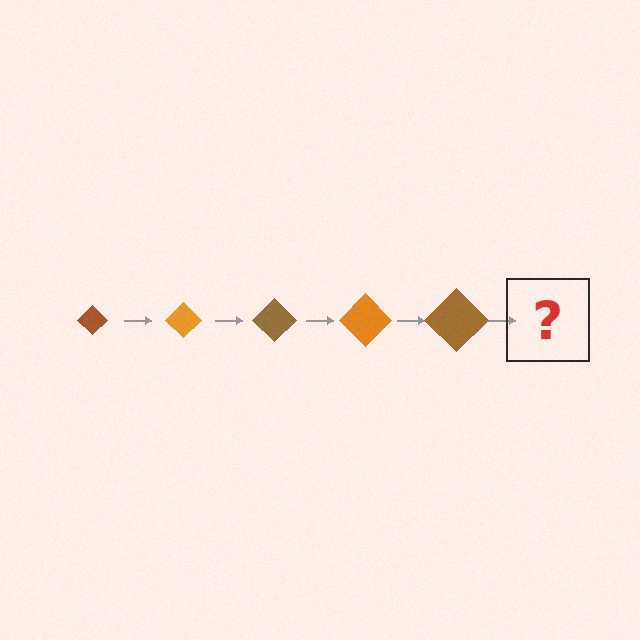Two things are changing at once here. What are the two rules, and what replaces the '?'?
The two rules are that the diamond grows larger each step and the color cycles through brown and orange. The '?' should be an orange diamond, larger than the previous one.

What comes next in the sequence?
The next element should be an orange diamond, larger than the previous one.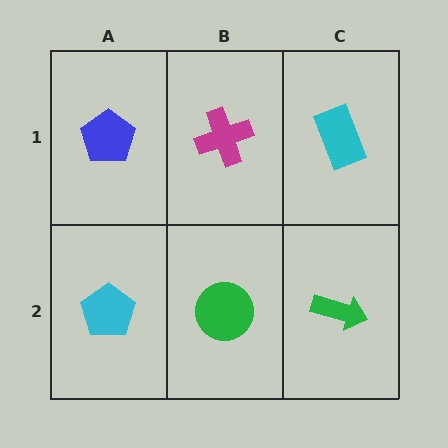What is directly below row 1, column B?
A green circle.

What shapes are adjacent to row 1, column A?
A cyan pentagon (row 2, column A), a magenta cross (row 1, column B).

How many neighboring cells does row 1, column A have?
2.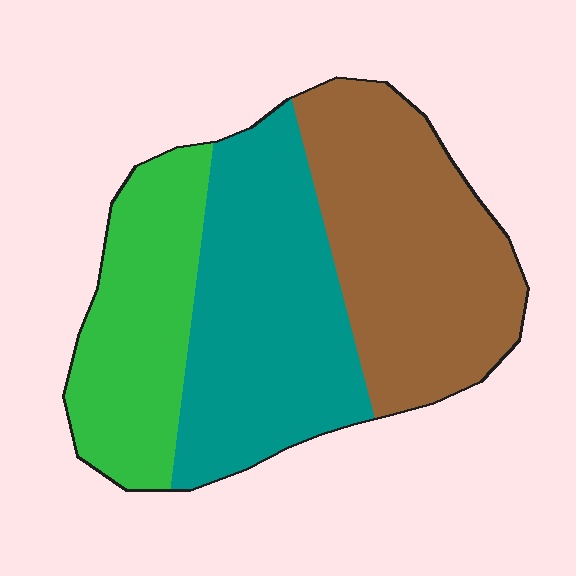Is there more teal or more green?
Teal.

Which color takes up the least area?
Green, at roughly 25%.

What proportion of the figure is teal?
Teal takes up between a third and a half of the figure.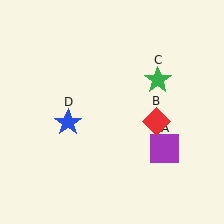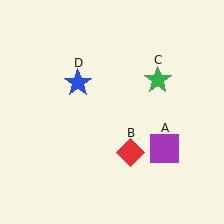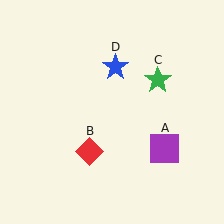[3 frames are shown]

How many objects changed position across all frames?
2 objects changed position: red diamond (object B), blue star (object D).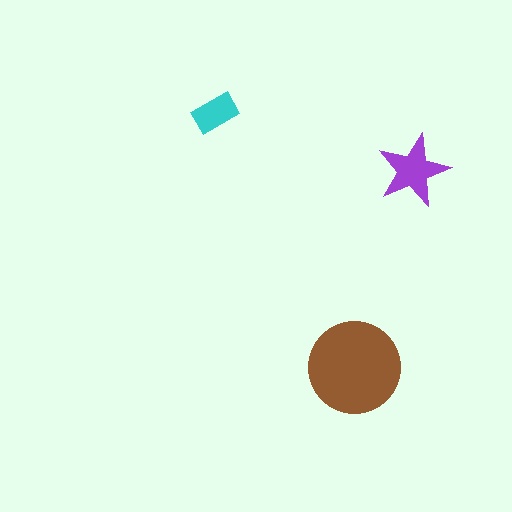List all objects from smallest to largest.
The cyan rectangle, the purple star, the brown circle.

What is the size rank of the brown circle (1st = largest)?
1st.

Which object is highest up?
The cyan rectangle is topmost.